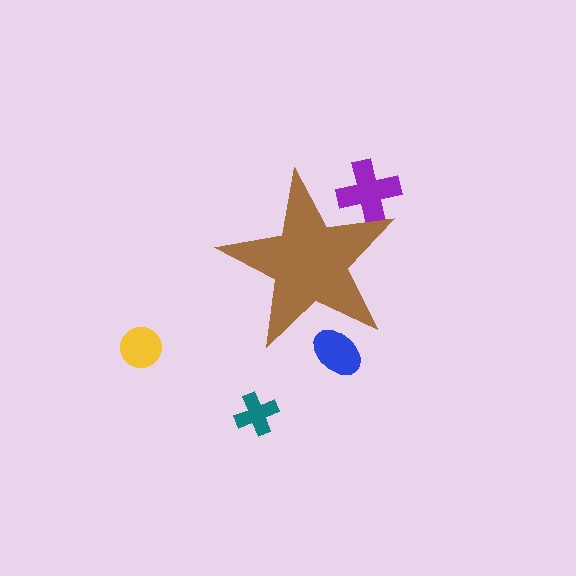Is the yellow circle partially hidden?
No, the yellow circle is fully visible.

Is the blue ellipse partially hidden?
Yes, the blue ellipse is partially hidden behind the brown star.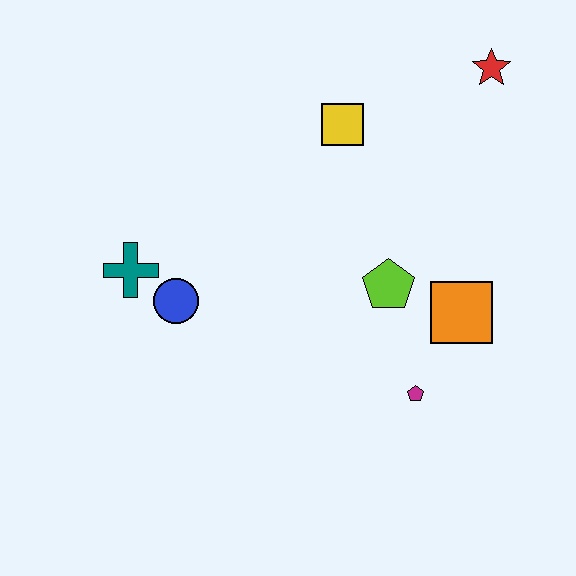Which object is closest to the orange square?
The lime pentagon is closest to the orange square.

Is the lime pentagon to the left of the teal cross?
No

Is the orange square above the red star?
No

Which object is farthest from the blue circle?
The red star is farthest from the blue circle.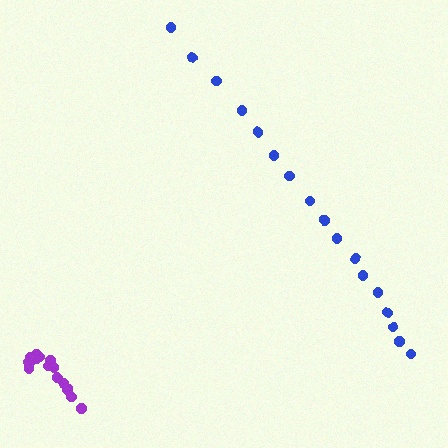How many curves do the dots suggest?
There are 2 distinct paths.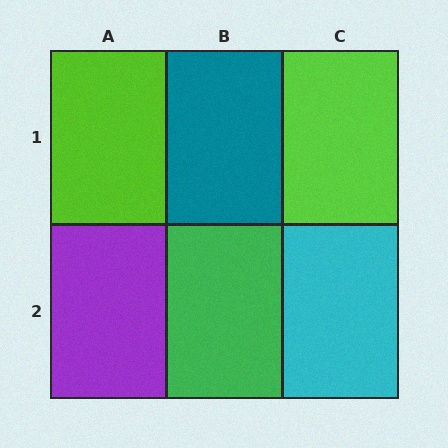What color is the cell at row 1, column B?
Teal.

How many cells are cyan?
1 cell is cyan.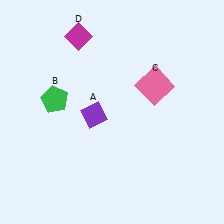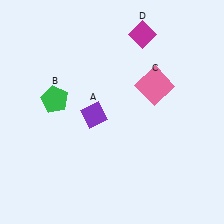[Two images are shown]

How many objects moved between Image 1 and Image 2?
1 object moved between the two images.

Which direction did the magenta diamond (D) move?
The magenta diamond (D) moved right.